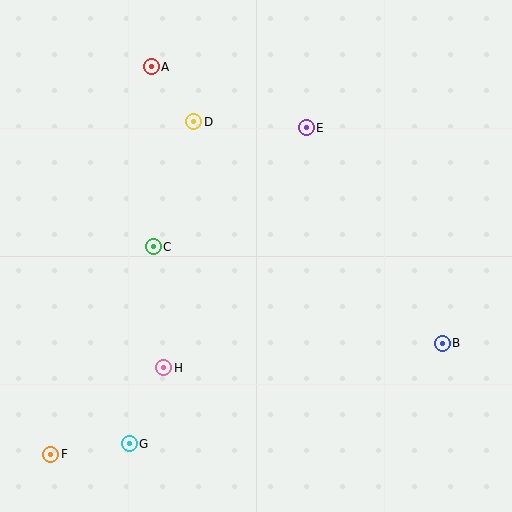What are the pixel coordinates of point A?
Point A is at (151, 67).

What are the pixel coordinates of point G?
Point G is at (129, 444).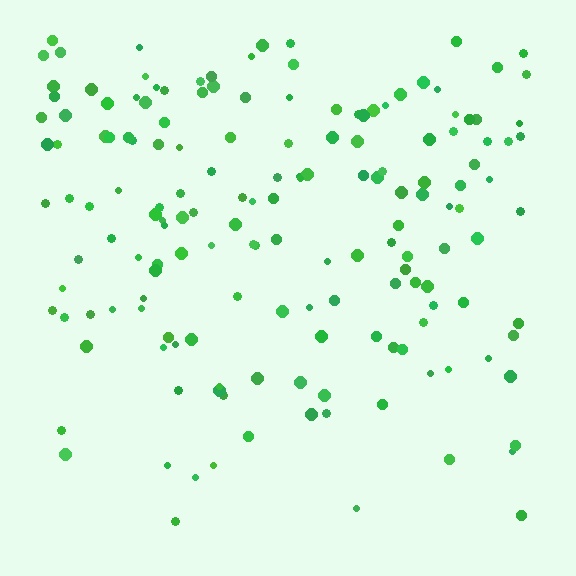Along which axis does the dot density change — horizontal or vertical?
Vertical.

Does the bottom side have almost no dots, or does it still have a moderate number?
Still a moderate number, just noticeably fewer than the top.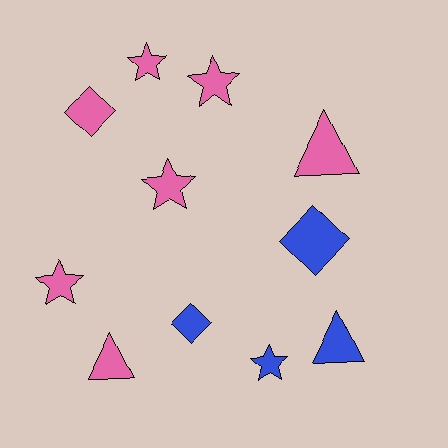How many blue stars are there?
There is 1 blue star.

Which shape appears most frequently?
Star, with 5 objects.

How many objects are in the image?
There are 11 objects.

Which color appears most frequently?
Pink, with 7 objects.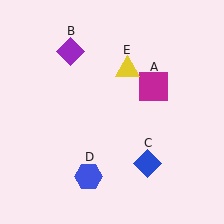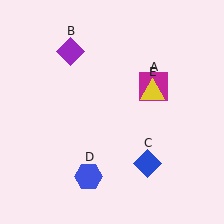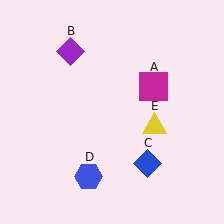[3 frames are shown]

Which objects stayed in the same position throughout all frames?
Magenta square (object A) and purple diamond (object B) and blue diamond (object C) and blue hexagon (object D) remained stationary.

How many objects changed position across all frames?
1 object changed position: yellow triangle (object E).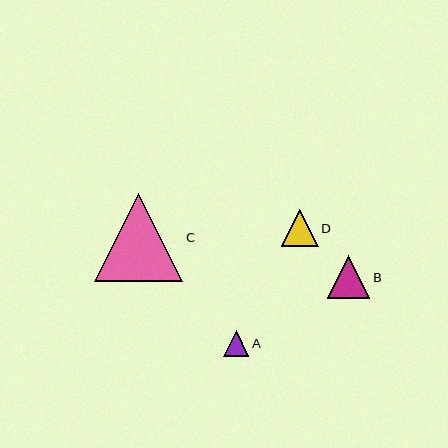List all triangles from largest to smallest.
From largest to smallest: C, B, D, A.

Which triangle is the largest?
Triangle C is the largest with a size of approximately 88 pixels.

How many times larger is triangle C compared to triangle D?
Triangle C is approximately 2.4 times the size of triangle D.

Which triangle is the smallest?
Triangle A is the smallest with a size of approximately 25 pixels.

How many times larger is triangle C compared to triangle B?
Triangle C is approximately 2.1 times the size of triangle B.